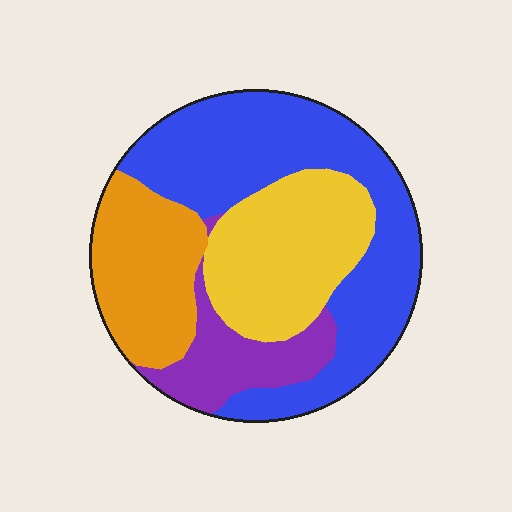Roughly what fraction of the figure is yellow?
Yellow takes up about one quarter (1/4) of the figure.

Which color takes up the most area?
Blue, at roughly 45%.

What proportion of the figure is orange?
Orange covers about 20% of the figure.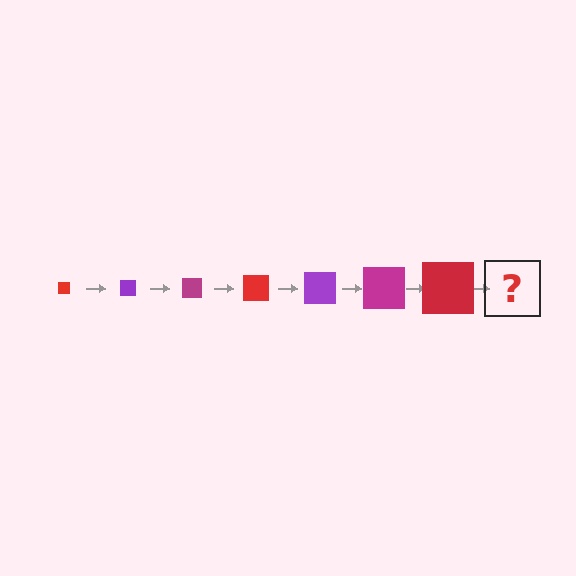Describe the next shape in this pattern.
It should be a purple square, larger than the previous one.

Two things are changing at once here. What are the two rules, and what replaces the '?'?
The two rules are that the square grows larger each step and the color cycles through red, purple, and magenta. The '?' should be a purple square, larger than the previous one.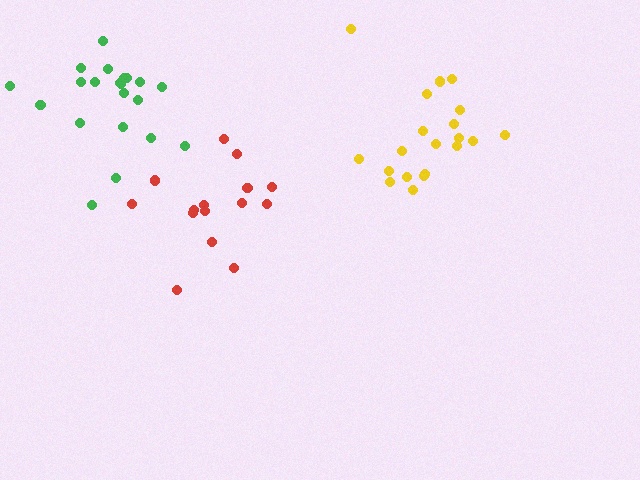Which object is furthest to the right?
The yellow cluster is rightmost.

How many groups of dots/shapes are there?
There are 3 groups.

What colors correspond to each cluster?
The clusters are colored: red, yellow, green.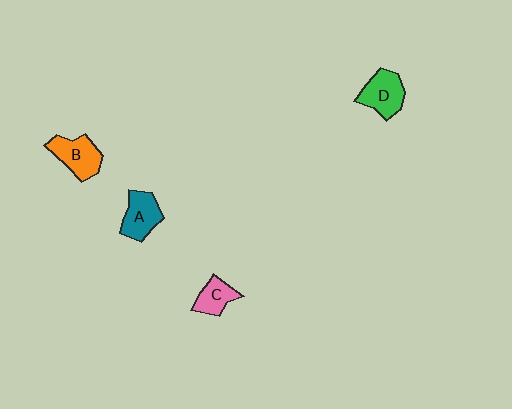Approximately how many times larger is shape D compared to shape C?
Approximately 1.4 times.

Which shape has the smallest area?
Shape C (pink).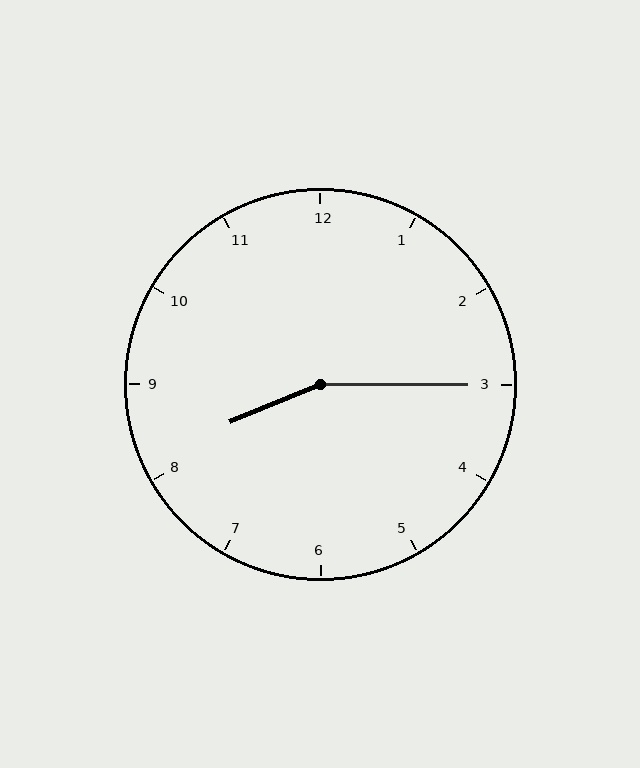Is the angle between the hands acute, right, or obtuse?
It is obtuse.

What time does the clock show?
8:15.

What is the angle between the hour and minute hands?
Approximately 158 degrees.